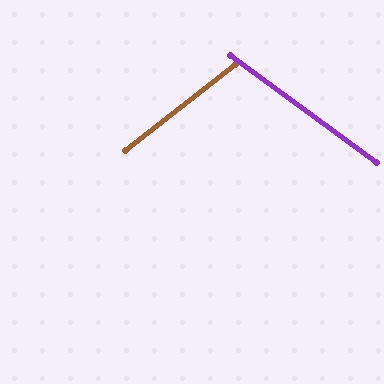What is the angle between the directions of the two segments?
Approximately 74 degrees.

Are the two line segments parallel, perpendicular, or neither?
Neither parallel nor perpendicular — they differ by about 74°.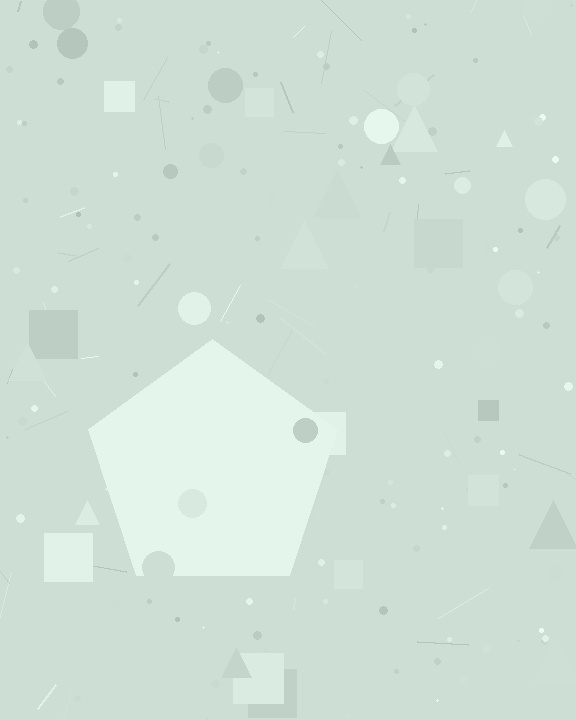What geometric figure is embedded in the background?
A pentagon is embedded in the background.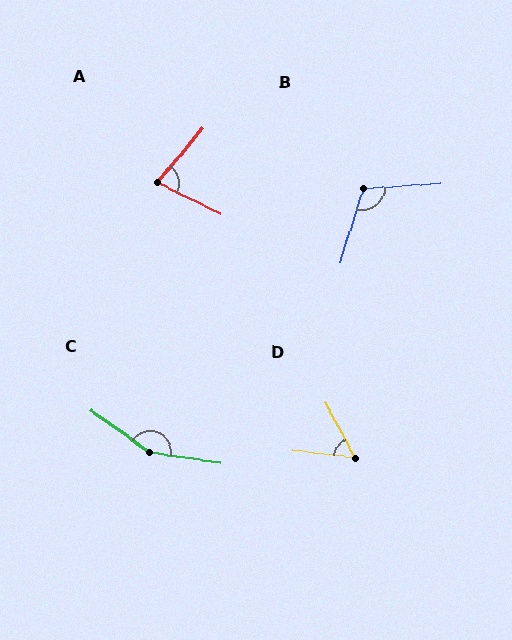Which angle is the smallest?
D, at approximately 55 degrees.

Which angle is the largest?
C, at approximately 153 degrees.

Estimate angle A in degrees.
Approximately 76 degrees.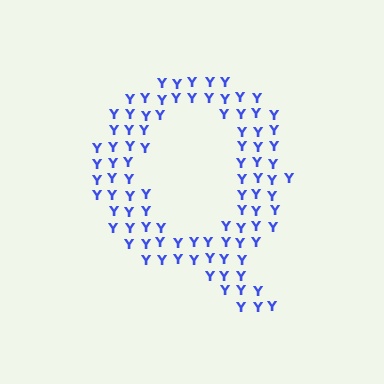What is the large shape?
The large shape is the letter Q.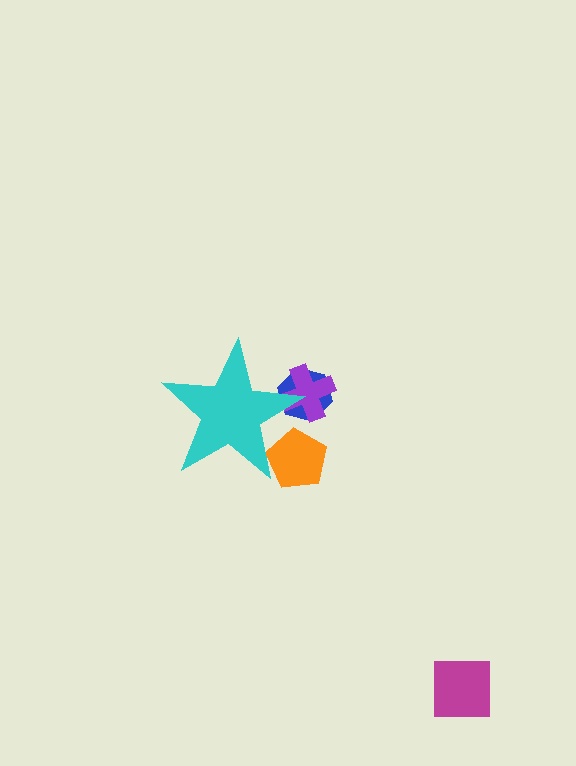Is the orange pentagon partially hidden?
Yes, the orange pentagon is partially hidden behind the cyan star.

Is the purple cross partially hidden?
Yes, the purple cross is partially hidden behind the cyan star.